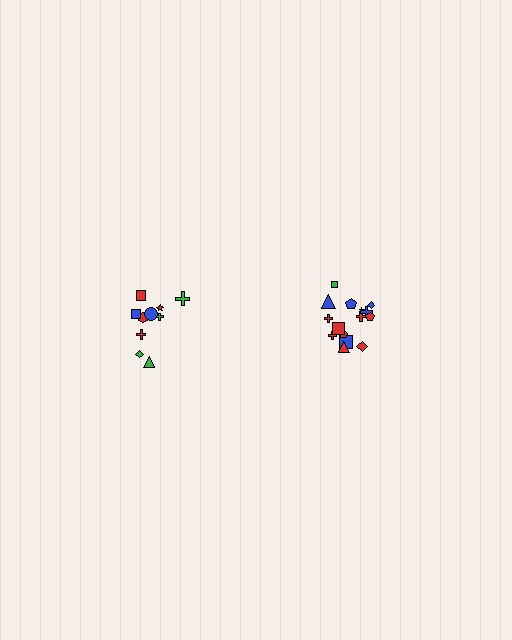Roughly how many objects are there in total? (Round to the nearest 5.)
Roughly 25 objects in total.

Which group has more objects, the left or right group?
The right group.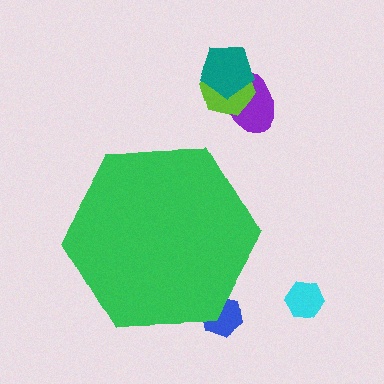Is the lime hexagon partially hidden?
No, the lime hexagon is fully visible.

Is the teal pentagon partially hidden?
No, the teal pentagon is fully visible.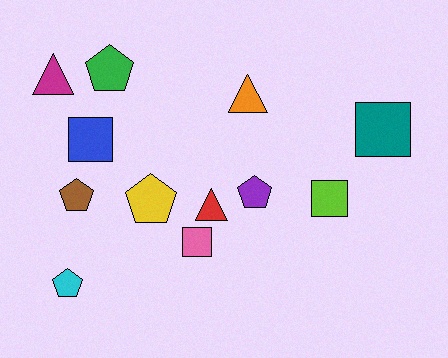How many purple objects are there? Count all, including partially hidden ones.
There is 1 purple object.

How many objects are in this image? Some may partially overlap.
There are 12 objects.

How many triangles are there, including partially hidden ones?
There are 3 triangles.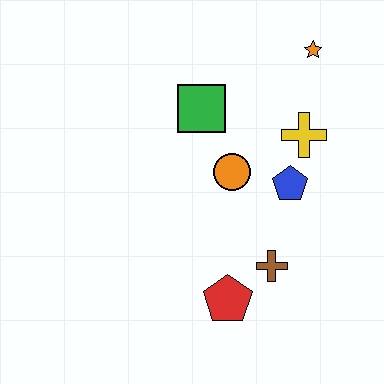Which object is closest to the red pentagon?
The brown cross is closest to the red pentagon.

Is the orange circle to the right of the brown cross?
No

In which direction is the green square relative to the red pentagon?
The green square is above the red pentagon.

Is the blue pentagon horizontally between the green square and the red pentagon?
No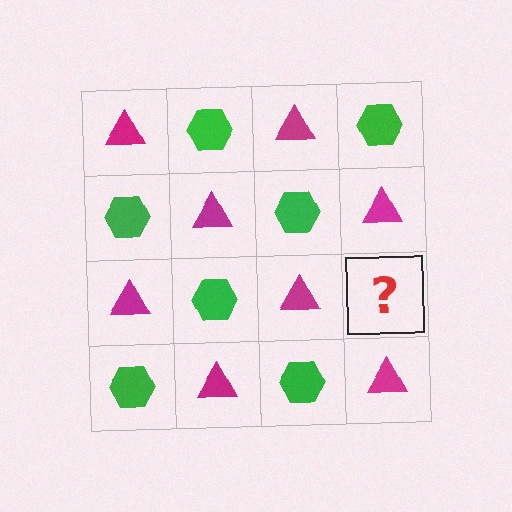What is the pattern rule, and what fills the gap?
The rule is that it alternates magenta triangle and green hexagon in a checkerboard pattern. The gap should be filled with a green hexagon.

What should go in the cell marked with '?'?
The missing cell should contain a green hexagon.